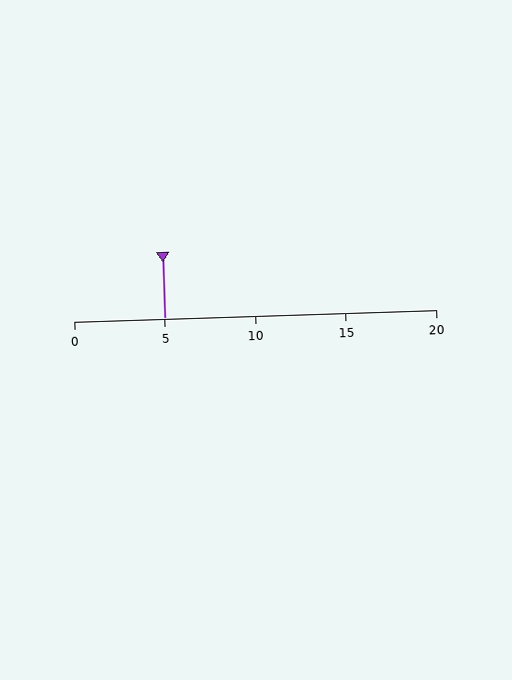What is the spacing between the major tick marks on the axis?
The major ticks are spaced 5 apart.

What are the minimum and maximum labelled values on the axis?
The axis runs from 0 to 20.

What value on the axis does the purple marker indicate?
The marker indicates approximately 5.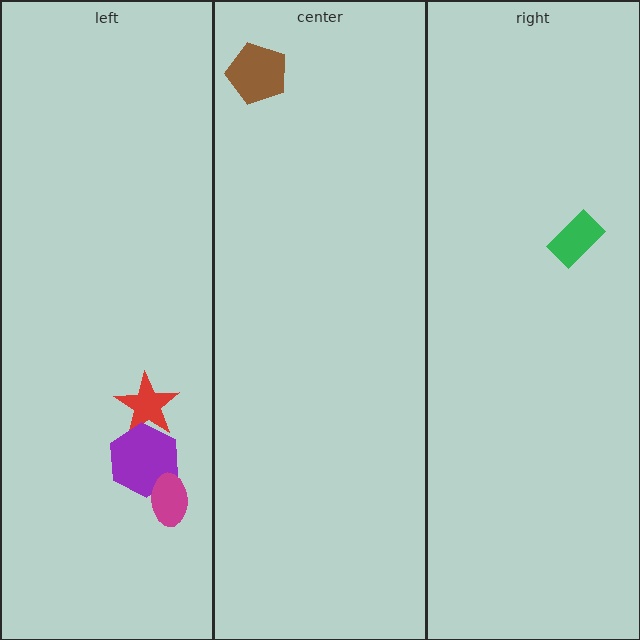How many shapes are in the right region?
1.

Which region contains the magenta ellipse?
The left region.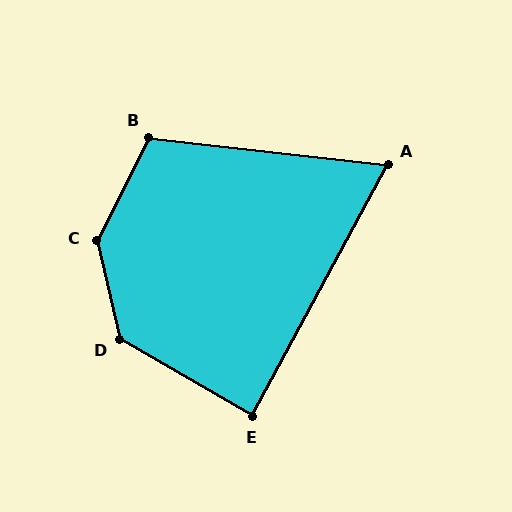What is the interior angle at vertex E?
Approximately 88 degrees (approximately right).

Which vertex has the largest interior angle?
C, at approximately 140 degrees.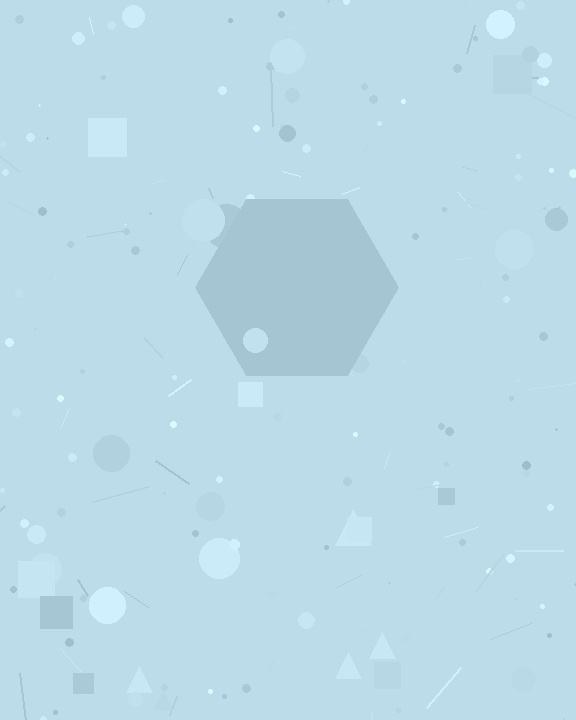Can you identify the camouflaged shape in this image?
The camouflaged shape is a hexagon.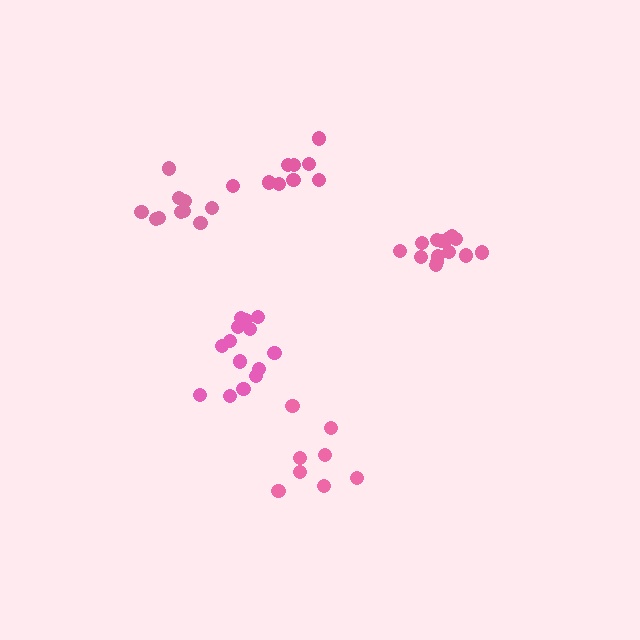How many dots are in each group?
Group 1: 8 dots, Group 2: 9 dots, Group 3: 14 dots, Group 4: 14 dots, Group 5: 10 dots (55 total).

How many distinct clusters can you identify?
There are 5 distinct clusters.